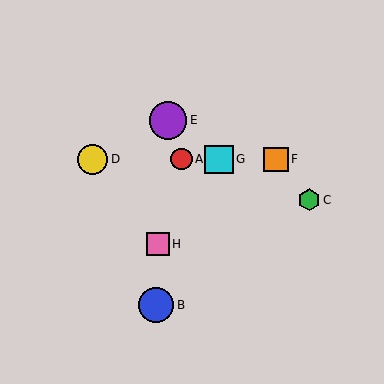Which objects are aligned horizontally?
Objects A, D, F, G are aligned horizontally.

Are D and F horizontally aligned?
Yes, both are at y≈159.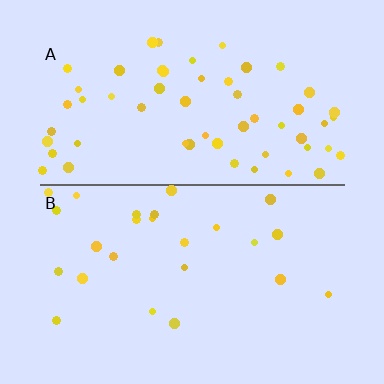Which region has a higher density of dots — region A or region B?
A (the top).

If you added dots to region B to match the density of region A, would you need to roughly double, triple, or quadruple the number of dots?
Approximately double.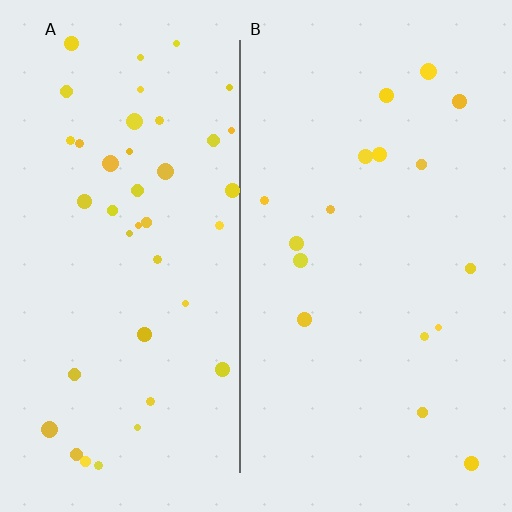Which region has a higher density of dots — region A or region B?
A (the left).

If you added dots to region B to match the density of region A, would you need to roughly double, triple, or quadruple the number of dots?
Approximately double.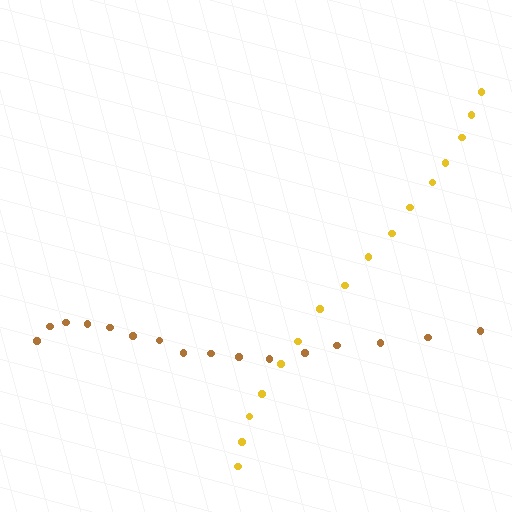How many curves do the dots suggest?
There are 2 distinct paths.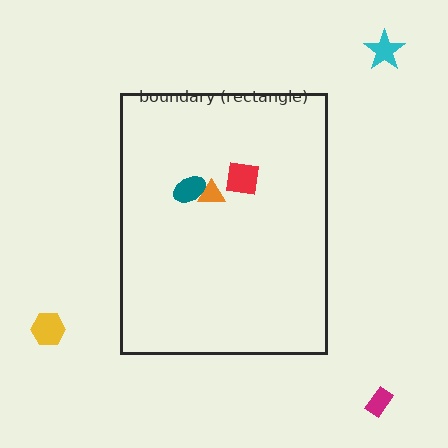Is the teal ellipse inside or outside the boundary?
Inside.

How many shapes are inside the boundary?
3 inside, 3 outside.